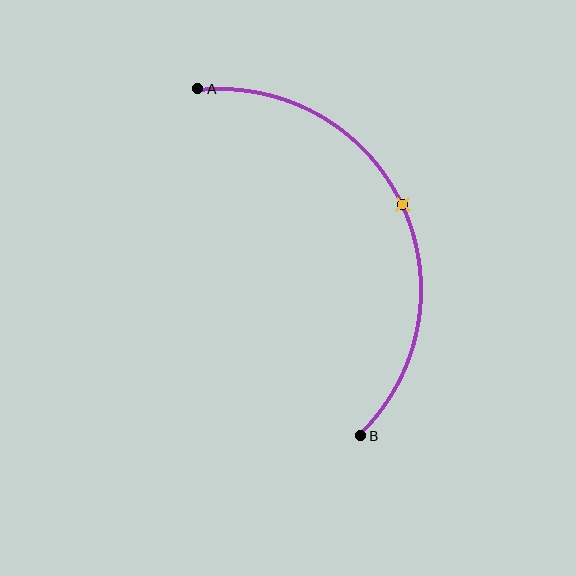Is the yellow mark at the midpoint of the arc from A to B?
Yes. The yellow mark lies on the arc at equal arc-length from both A and B — it is the arc midpoint.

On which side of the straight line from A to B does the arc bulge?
The arc bulges to the right of the straight line connecting A and B.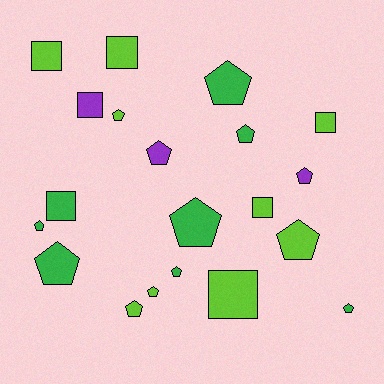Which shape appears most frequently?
Pentagon, with 13 objects.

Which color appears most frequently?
Lime, with 9 objects.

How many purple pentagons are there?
There are 2 purple pentagons.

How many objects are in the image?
There are 20 objects.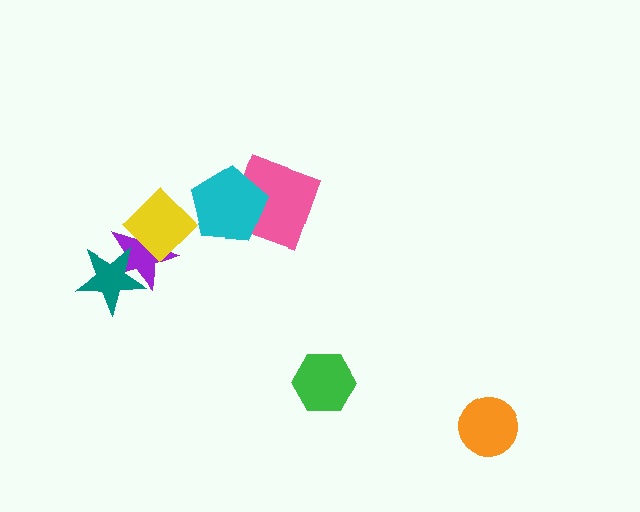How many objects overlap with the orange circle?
0 objects overlap with the orange circle.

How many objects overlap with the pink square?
1 object overlaps with the pink square.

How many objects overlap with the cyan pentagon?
1 object overlaps with the cyan pentagon.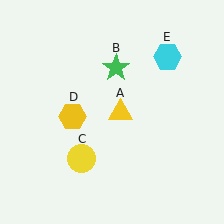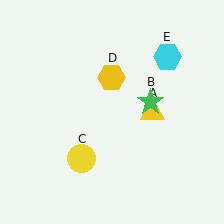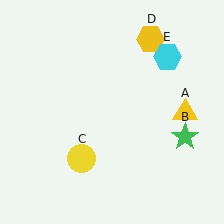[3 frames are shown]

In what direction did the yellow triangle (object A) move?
The yellow triangle (object A) moved right.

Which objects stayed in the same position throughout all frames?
Yellow circle (object C) and cyan hexagon (object E) remained stationary.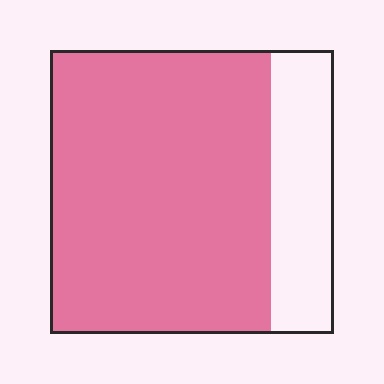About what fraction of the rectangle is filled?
About four fifths (4/5).